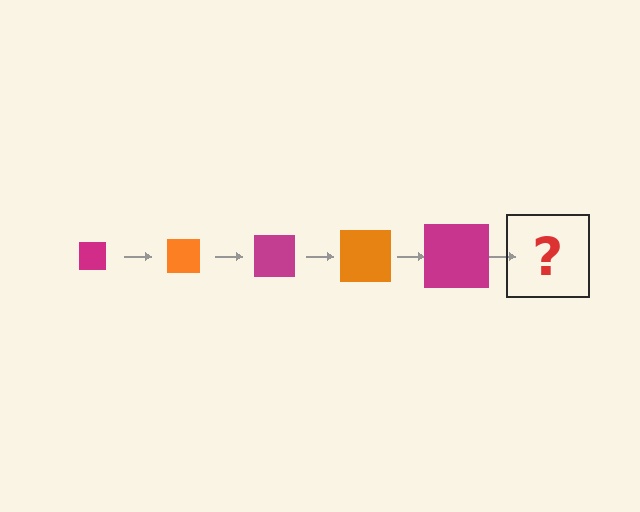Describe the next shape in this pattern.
It should be an orange square, larger than the previous one.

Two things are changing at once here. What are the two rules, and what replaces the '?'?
The two rules are that the square grows larger each step and the color cycles through magenta and orange. The '?' should be an orange square, larger than the previous one.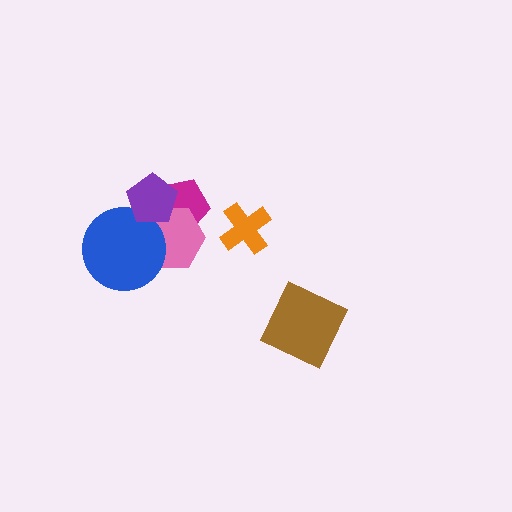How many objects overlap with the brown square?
0 objects overlap with the brown square.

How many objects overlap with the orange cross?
0 objects overlap with the orange cross.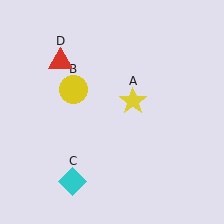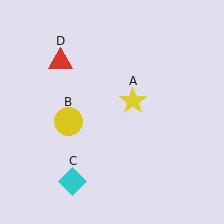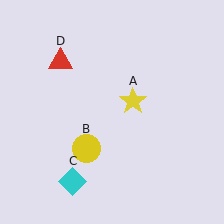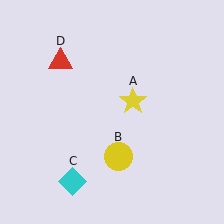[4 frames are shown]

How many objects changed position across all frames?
1 object changed position: yellow circle (object B).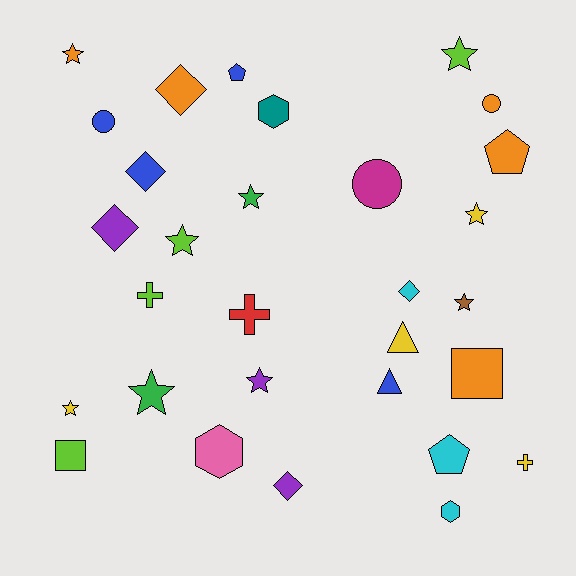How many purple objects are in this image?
There are 3 purple objects.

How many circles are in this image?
There are 3 circles.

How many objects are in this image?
There are 30 objects.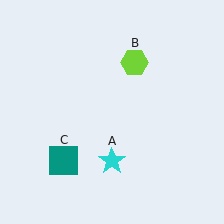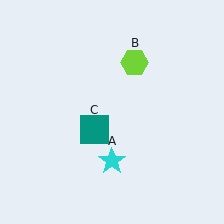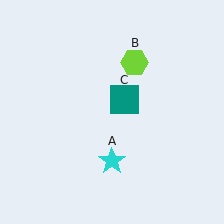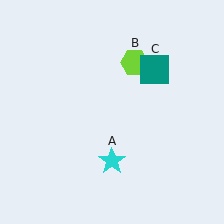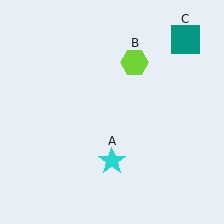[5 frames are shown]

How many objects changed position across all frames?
1 object changed position: teal square (object C).